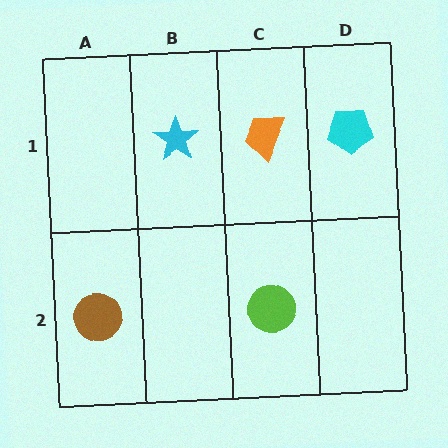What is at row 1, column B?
A cyan star.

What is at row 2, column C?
A lime circle.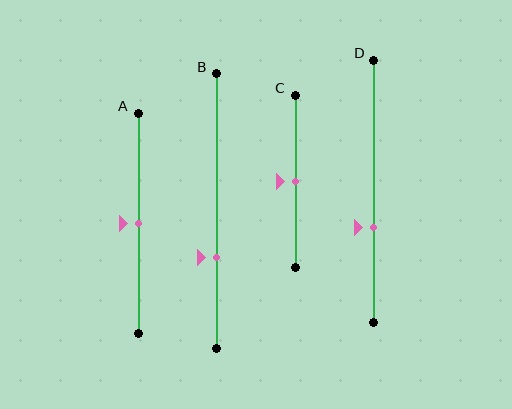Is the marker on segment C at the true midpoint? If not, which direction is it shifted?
Yes, the marker on segment C is at the true midpoint.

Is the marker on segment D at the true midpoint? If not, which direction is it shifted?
No, the marker on segment D is shifted downward by about 14% of the segment length.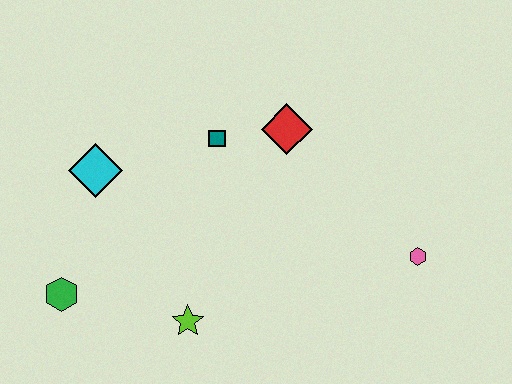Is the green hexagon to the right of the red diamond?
No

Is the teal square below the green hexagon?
No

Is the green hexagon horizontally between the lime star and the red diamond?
No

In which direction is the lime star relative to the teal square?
The lime star is below the teal square.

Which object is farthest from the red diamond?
The green hexagon is farthest from the red diamond.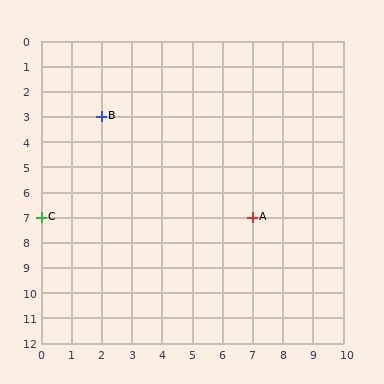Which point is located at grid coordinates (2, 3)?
Point B is at (2, 3).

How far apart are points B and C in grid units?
Points B and C are 2 columns and 4 rows apart (about 4.5 grid units diagonally).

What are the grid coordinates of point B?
Point B is at grid coordinates (2, 3).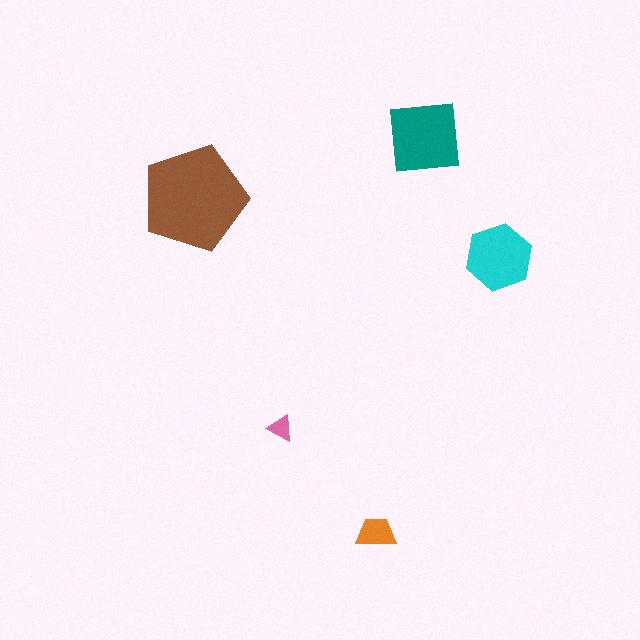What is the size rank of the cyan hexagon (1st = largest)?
3rd.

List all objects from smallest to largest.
The pink triangle, the orange trapezoid, the cyan hexagon, the teal square, the brown pentagon.